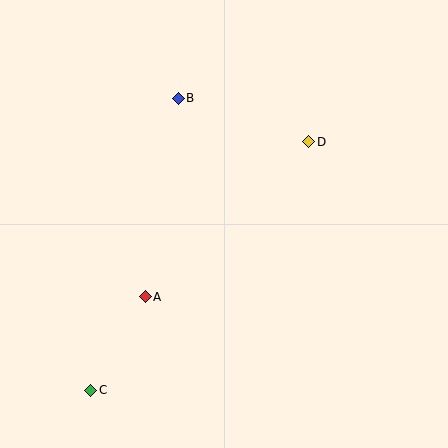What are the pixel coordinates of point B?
Point B is at (178, 98).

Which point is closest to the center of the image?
Point A at (145, 297) is closest to the center.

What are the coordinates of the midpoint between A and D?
The midpoint between A and D is at (227, 219).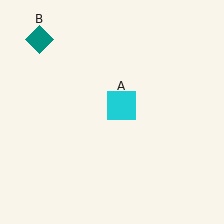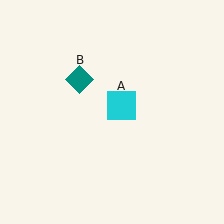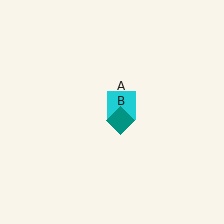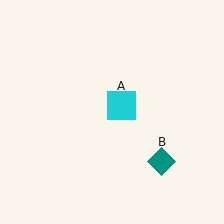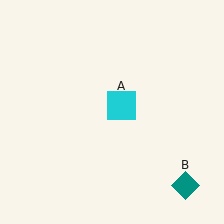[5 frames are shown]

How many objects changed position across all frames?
1 object changed position: teal diamond (object B).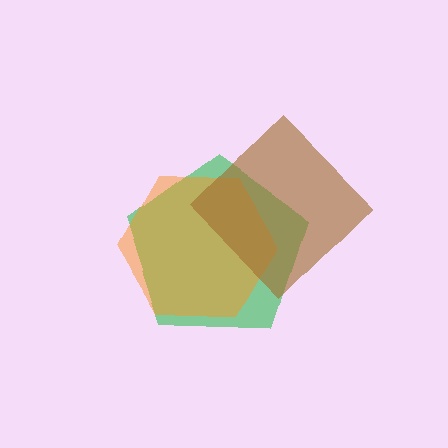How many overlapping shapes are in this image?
There are 3 overlapping shapes in the image.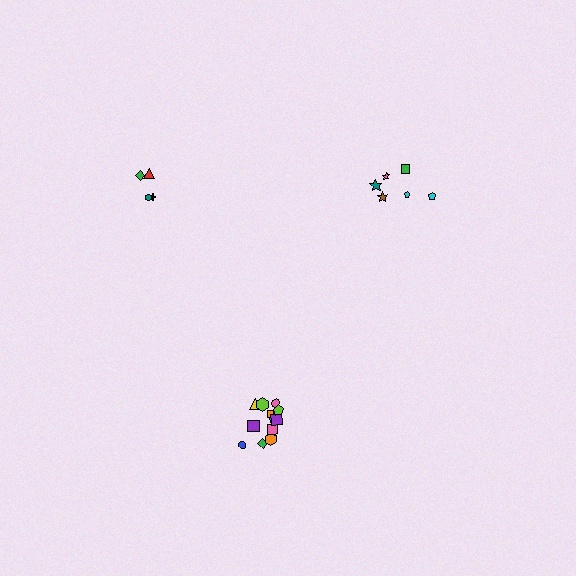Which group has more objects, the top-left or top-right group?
The top-right group.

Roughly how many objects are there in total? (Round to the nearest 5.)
Roughly 20 objects in total.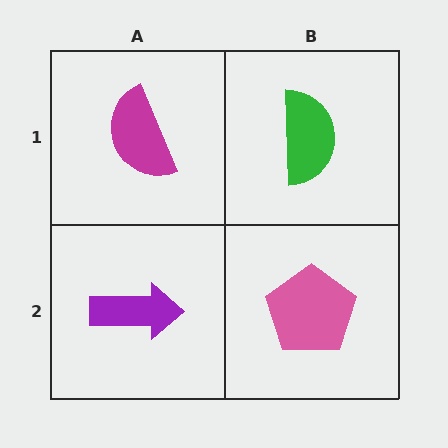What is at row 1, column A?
A magenta semicircle.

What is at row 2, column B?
A pink pentagon.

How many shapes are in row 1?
2 shapes.